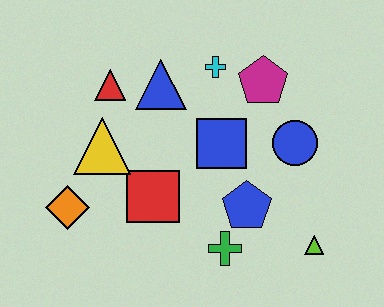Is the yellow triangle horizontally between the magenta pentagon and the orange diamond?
Yes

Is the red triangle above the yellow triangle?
Yes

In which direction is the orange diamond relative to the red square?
The orange diamond is to the left of the red square.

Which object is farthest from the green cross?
The red triangle is farthest from the green cross.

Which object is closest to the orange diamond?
The yellow triangle is closest to the orange diamond.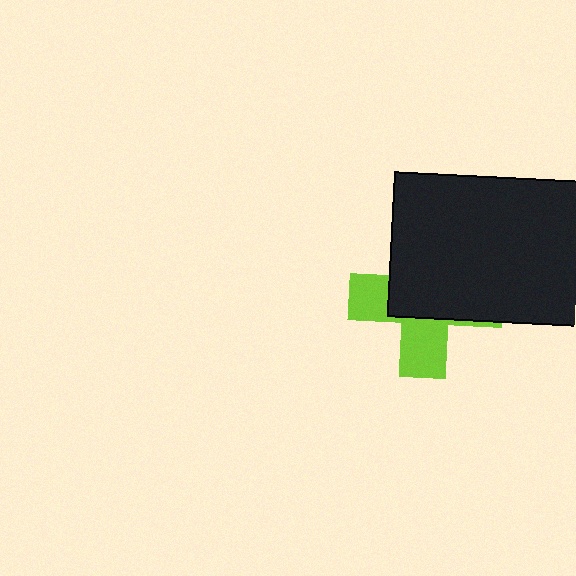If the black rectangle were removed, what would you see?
You would see the complete lime cross.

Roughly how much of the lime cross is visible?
A small part of it is visible (roughly 40%).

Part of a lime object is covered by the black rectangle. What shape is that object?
It is a cross.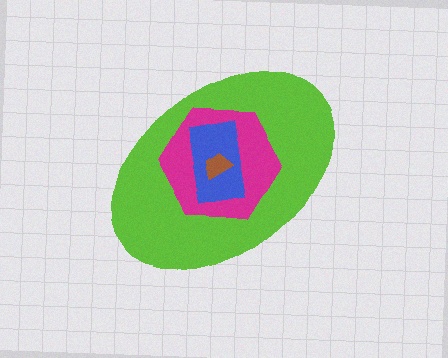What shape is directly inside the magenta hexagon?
The blue rectangle.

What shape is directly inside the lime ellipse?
The magenta hexagon.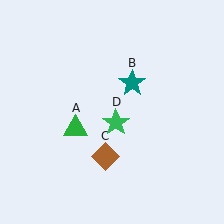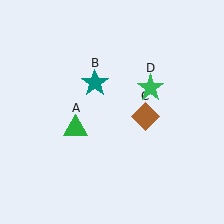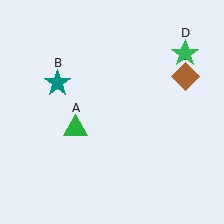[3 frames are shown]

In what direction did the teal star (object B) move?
The teal star (object B) moved left.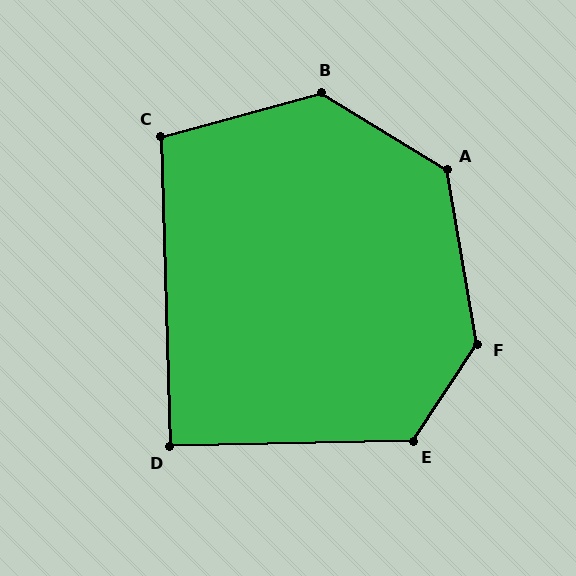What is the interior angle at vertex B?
Approximately 133 degrees (obtuse).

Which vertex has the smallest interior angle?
D, at approximately 90 degrees.